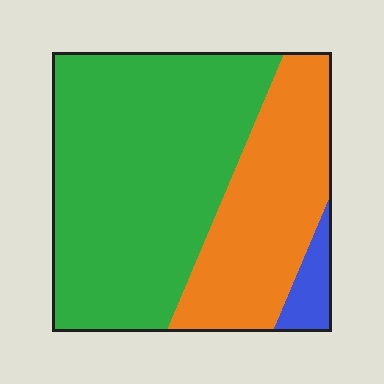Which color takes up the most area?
Green, at roughly 60%.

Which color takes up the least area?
Blue, at roughly 5%.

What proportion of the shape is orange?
Orange covers roughly 35% of the shape.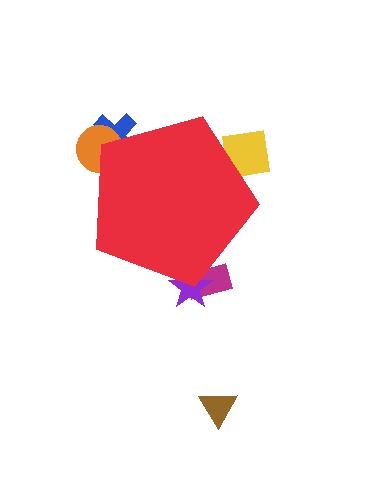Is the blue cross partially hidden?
Yes, the blue cross is partially hidden behind the red pentagon.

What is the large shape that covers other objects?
A red pentagon.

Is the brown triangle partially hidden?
No, the brown triangle is fully visible.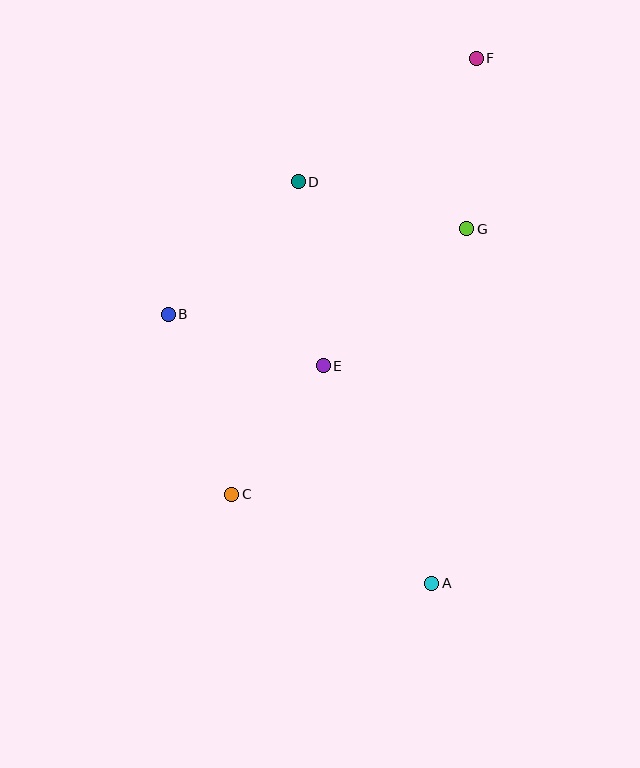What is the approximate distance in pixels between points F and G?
The distance between F and G is approximately 171 pixels.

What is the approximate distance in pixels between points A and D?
The distance between A and D is approximately 423 pixels.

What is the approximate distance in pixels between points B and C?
The distance between B and C is approximately 190 pixels.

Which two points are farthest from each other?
Points A and F are farthest from each other.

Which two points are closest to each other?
Points C and E are closest to each other.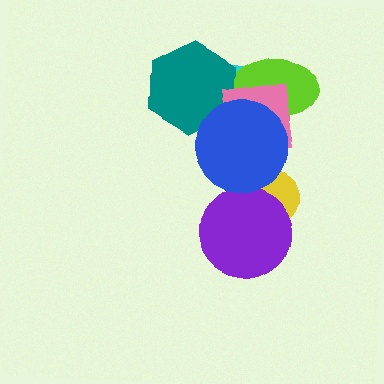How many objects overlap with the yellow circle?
2 objects overlap with the yellow circle.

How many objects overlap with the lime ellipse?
3 objects overlap with the lime ellipse.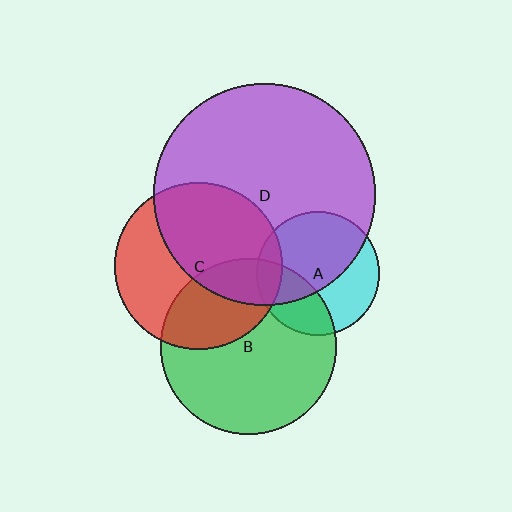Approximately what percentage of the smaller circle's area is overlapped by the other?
Approximately 30%.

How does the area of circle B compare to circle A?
Approximately 2.0 times.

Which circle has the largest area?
Circle D (purple).